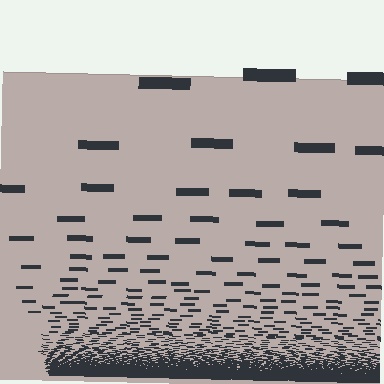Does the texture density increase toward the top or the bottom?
Density increases toward the bottom.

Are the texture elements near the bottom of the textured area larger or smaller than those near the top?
Smaller. The gradient is inverted — elements near the bottom are smaller and denser.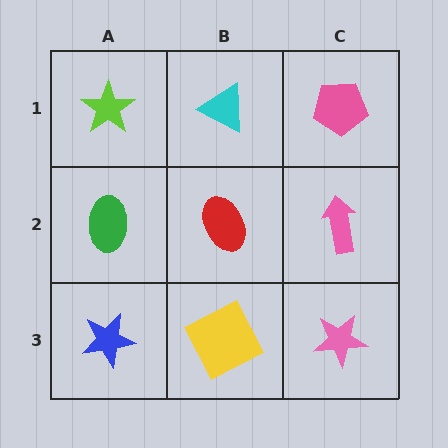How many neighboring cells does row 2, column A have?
3.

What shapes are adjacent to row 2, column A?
A lime star (row 1, column A), a blue star (row 3, column A), a red ellipse (row 2, column B).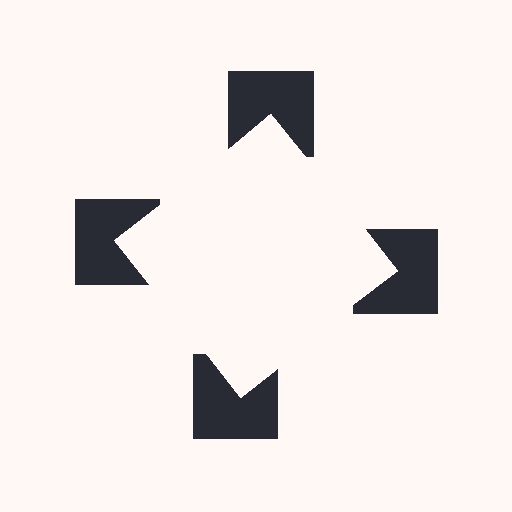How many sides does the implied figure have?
4 sides.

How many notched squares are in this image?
There are 4 — one at each vertex of the illusory square.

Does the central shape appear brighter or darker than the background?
It typically appears slightly brighter than the background, even though no actual brightness change is drawn.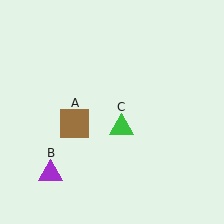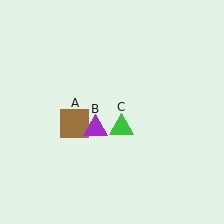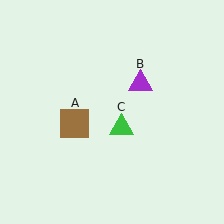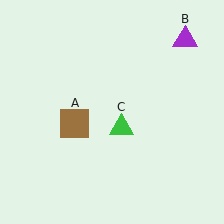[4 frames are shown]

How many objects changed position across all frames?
1 object changed position: purple triangle (object B).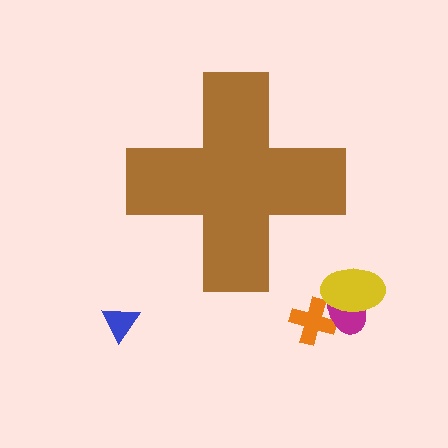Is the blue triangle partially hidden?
No, the blue triangle is fully visible.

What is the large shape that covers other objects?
A brown cross.